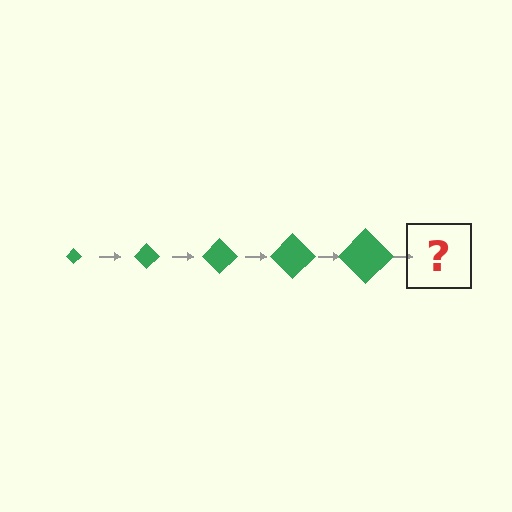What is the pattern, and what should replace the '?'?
The pattern is that the diamond gets progressively larger each step. The '?' should be a green diamond, larger than the previous one.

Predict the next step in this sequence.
The next step is a green diamond, larger than the previous one.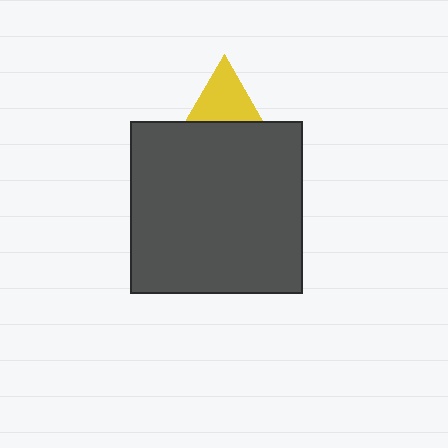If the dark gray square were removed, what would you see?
You would see the complete yellow triangle.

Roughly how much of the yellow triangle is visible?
About half of it is visible (roughly 62%).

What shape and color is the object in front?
The object in front is a dark gray square.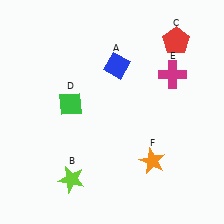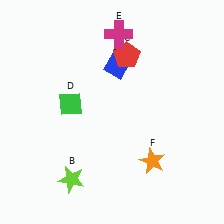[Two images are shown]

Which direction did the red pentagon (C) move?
The red pentagon (C) moved left.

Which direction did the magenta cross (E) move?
The magenta cross (E) moved left.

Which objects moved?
The objects that moved are: the red pentagon (C), the magenta cross (E).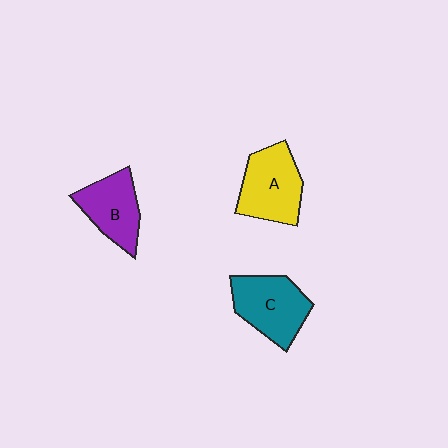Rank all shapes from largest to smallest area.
From largest to smallest: C (teal), A (yellow), B (purple).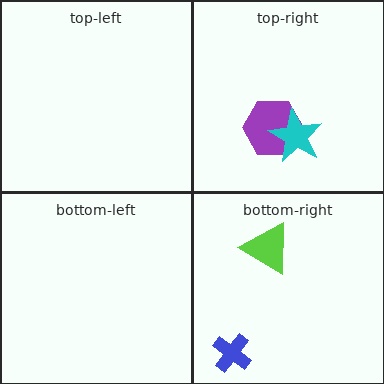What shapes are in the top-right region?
The purple hexagon, the cyan star.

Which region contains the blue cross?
The bottom-right region.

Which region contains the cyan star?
The top-right region.